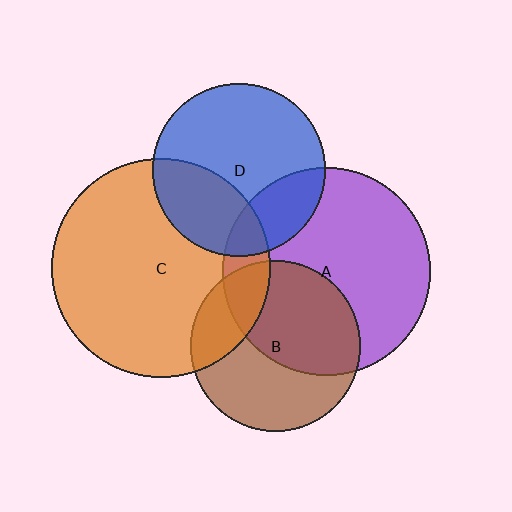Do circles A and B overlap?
Yes.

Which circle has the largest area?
Circle C (orange).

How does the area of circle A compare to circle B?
Approximately 1.5 times.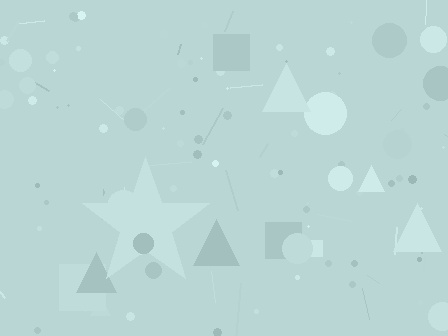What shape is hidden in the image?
A star is hidden in the image.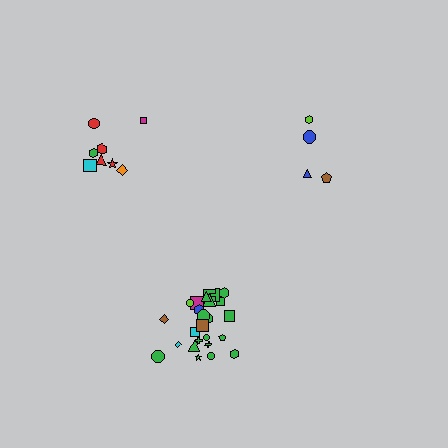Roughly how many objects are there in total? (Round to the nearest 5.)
Roughly 35 objects in total.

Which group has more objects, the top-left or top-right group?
The top-left group.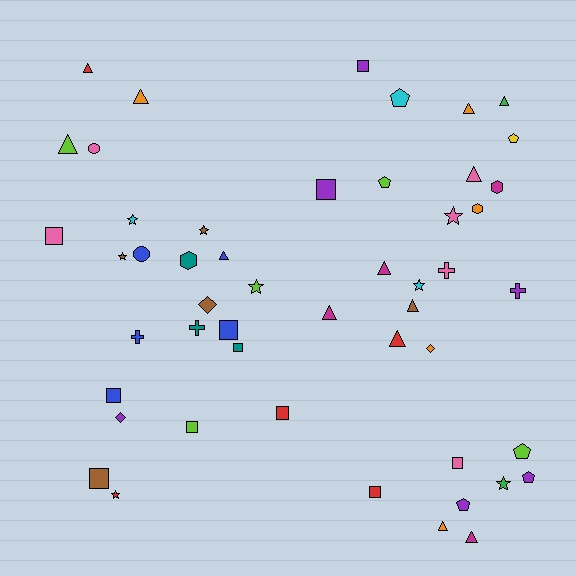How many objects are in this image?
There are 50 objects.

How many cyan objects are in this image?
There are 3 cyan objects.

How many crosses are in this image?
There are 4 crosses.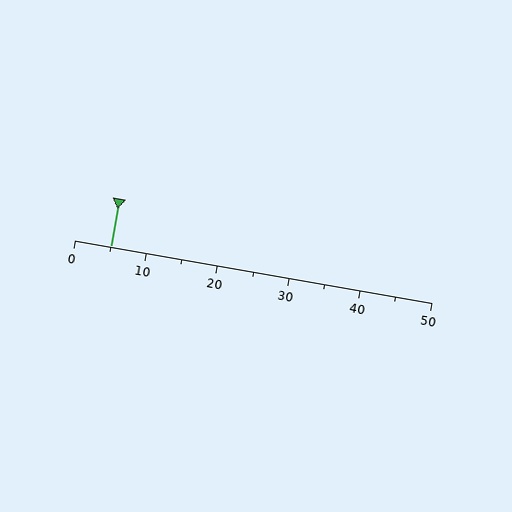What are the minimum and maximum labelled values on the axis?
The axis runs from 0 to 50.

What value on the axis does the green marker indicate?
The marker indicates approximately 5.